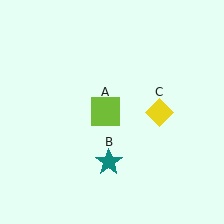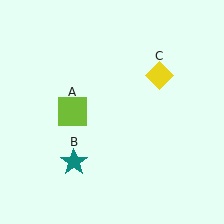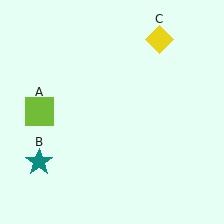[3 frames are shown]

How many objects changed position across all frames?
3 objects changed position: lime square (object A), teal star (object B), yellow diamond (object C).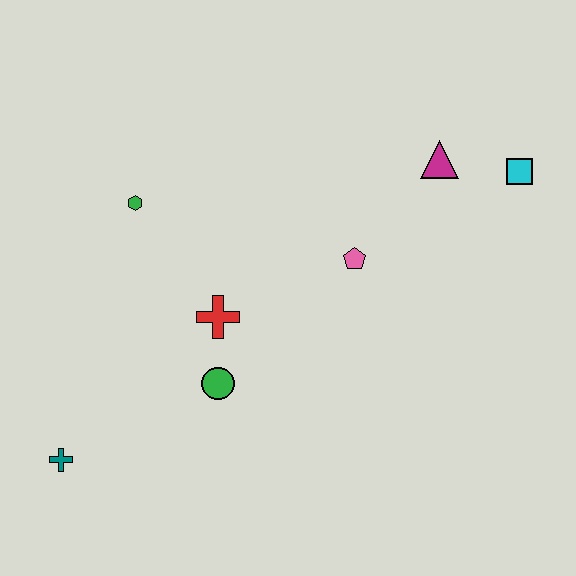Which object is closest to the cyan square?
The magenta triangle is closest to the cyan square.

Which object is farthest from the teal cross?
The cyan square is farthest from the teal cross.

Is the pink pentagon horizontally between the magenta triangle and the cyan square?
No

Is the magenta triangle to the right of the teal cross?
Yes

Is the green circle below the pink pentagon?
Yes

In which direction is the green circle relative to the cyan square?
The green circle is to the left of the cyan square.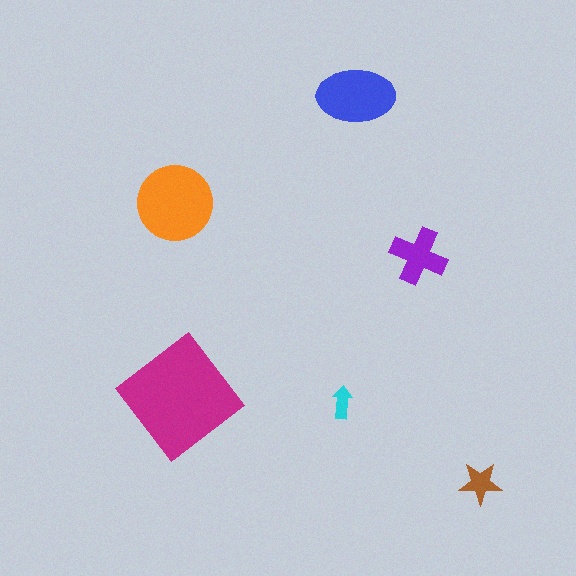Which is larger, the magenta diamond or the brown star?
The magenta diamond.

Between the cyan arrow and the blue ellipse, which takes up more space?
The blue ellipse.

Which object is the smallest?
The cyan arrow.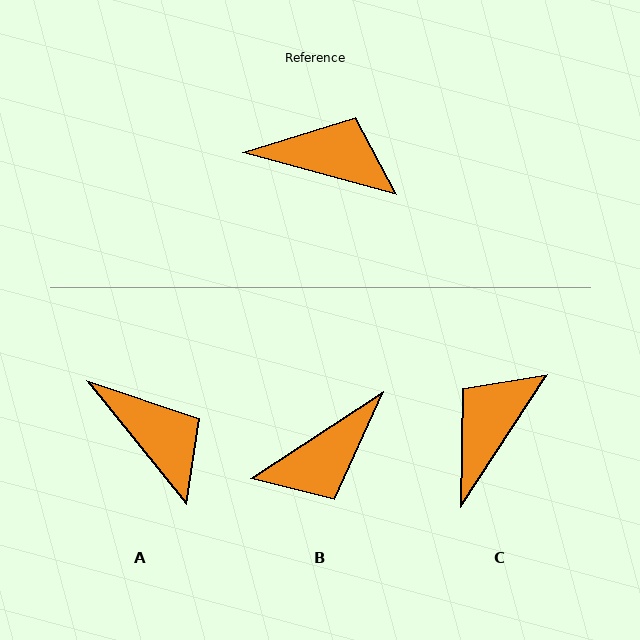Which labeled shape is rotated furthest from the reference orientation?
B, about 132 degrees away.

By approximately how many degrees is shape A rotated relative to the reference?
Approximately 36 degrees clockwise.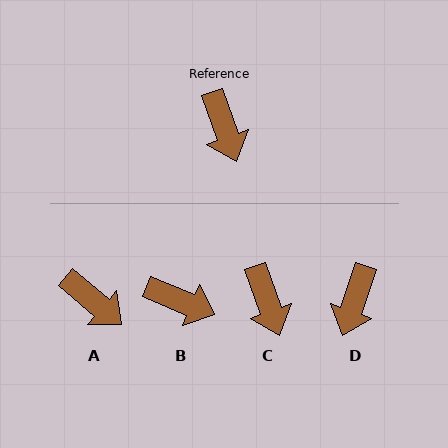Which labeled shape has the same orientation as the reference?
C.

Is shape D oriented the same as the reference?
No, it is off by about 38 degrees.